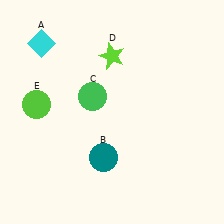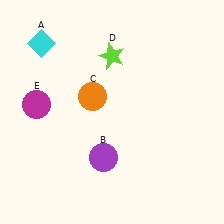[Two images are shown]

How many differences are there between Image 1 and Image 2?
There are 3 differences between the two images.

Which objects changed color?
B changed from teal to purple. C changed from green to orange. E changed from lime to magenta.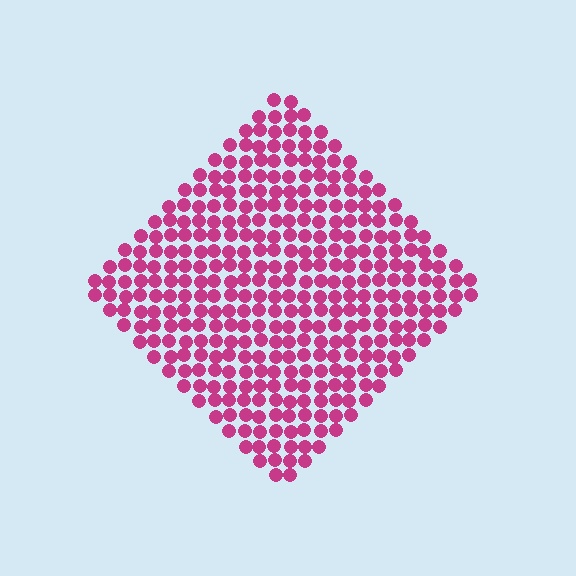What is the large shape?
The large shape is a diamond.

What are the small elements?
The small elements are circles.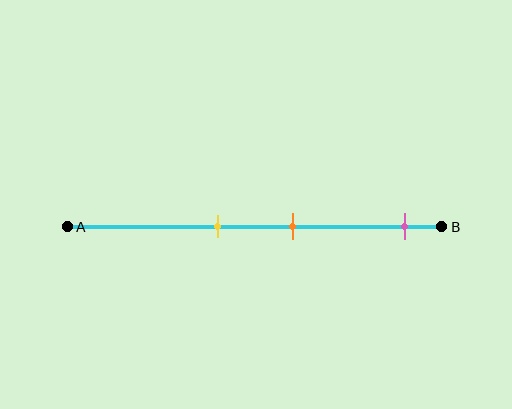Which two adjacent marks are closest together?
The yellow and orange marks are the closest adjacent pair.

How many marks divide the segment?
There are 3 marks dividing the segment.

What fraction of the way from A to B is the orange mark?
The orange mark is approximately 60% (0.6) of the way from A to B.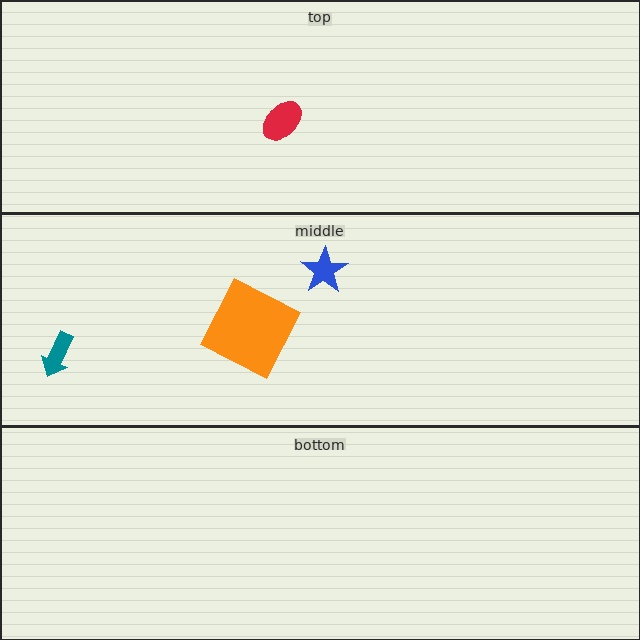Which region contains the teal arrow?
The middle region.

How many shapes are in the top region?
1.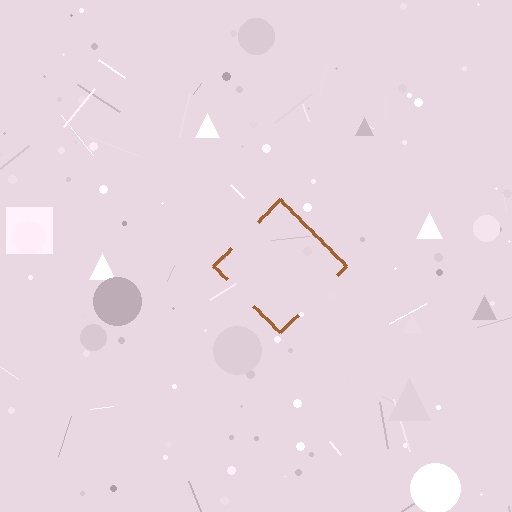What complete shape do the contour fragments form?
The contour fragments form a diamond.